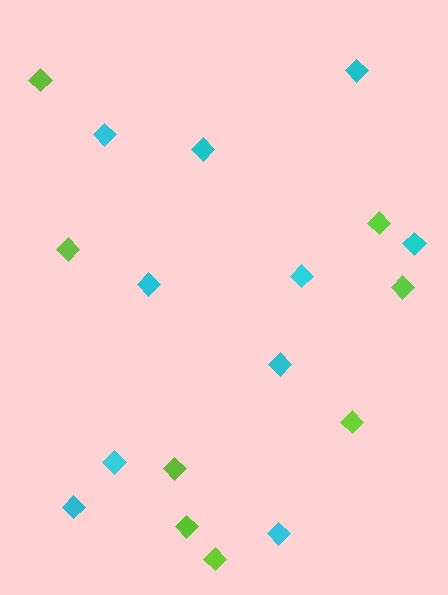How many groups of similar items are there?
There are 2 groups: one group of cyan diamonds (10) and one group of lime diamonds (8).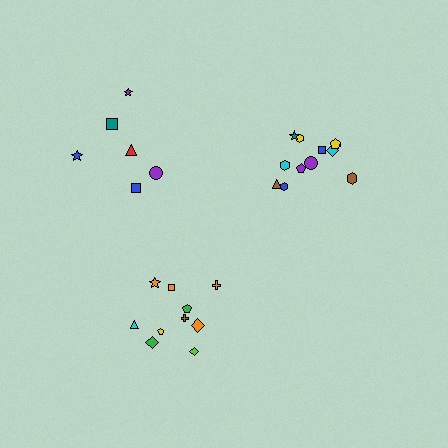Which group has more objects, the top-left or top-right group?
The top-right group.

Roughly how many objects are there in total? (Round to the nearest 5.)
Roughly 30 objects in total.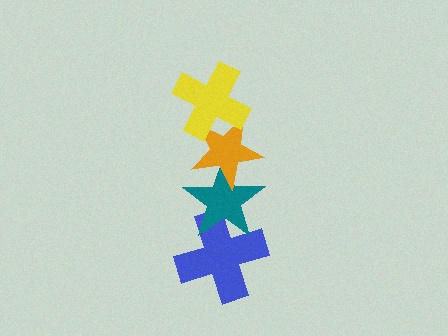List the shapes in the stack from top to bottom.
From top to bottom: the yellow cross, the orange star, the teal star, the blue cross.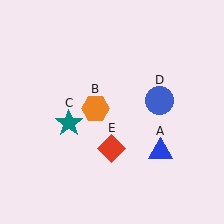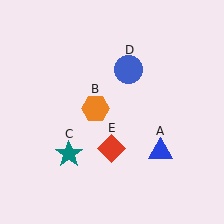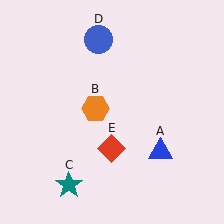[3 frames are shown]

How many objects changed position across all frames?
2 objects changed position: teal star (object C), blue circle (object D).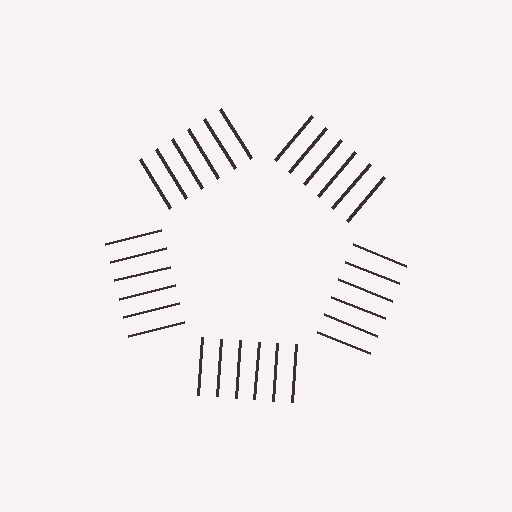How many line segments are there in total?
30 — 6 along each of the 5 edges.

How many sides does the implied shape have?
5 sides — the line-ends trace a pentagon.